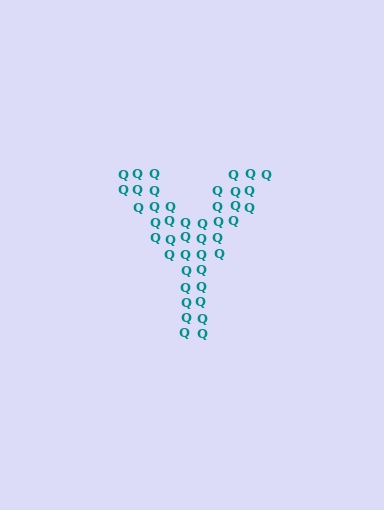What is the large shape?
The large shape is the letter Y.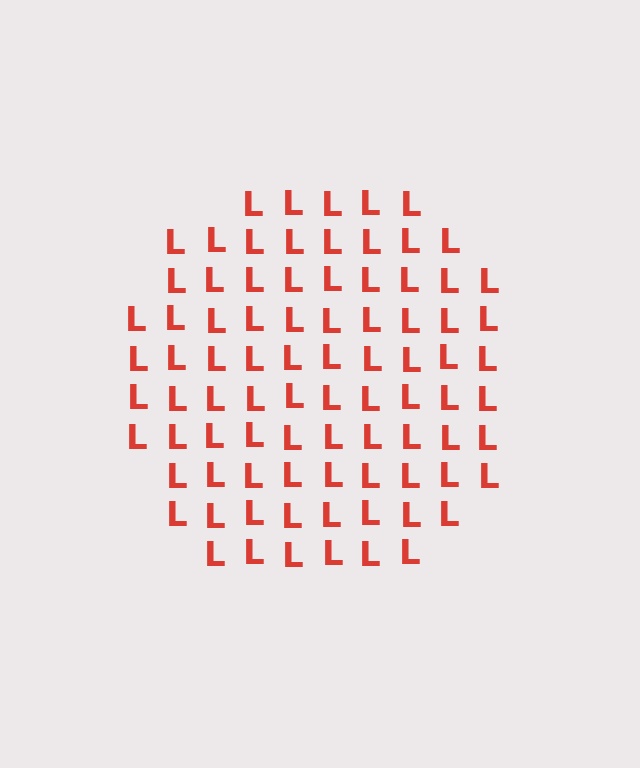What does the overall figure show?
The overall figure shows a circle.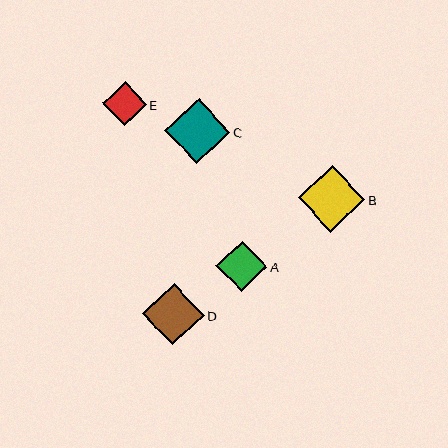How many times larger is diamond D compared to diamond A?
Diamond D is approximately 1.2 times the size of diamond A.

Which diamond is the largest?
Diamond B is the largest with a size of approximately 66 pixels.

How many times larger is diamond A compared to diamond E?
Diamond A is approximately 1.2 times the size of diamond E.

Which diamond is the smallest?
Diamond E is the smallest with a size of approximately 44 pixels.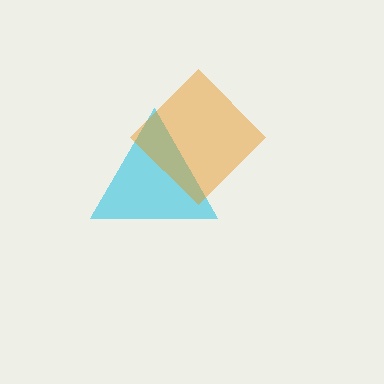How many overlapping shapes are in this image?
There are 2 overlapping shapes in the image.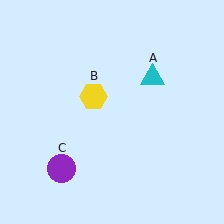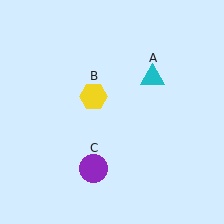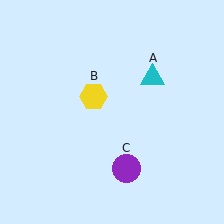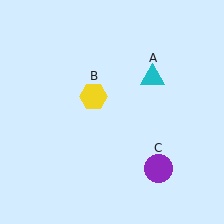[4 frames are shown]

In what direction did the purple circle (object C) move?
The purple circle (object C) moved right.